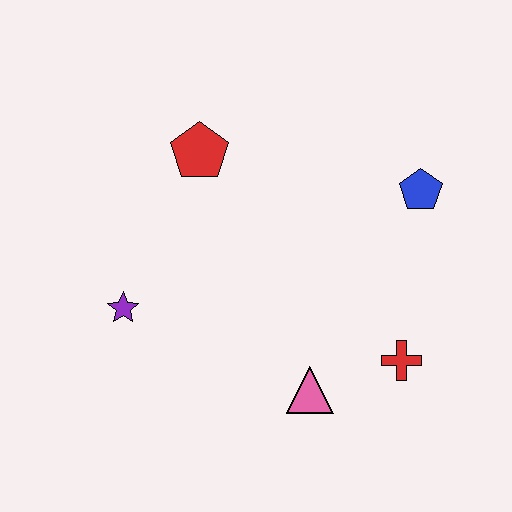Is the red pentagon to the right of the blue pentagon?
No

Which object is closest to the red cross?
The pink triangle is closest to the red cross.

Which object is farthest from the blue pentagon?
The purple star is farthest from the blue pentagon.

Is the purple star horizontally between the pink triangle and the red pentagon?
No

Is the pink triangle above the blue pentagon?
No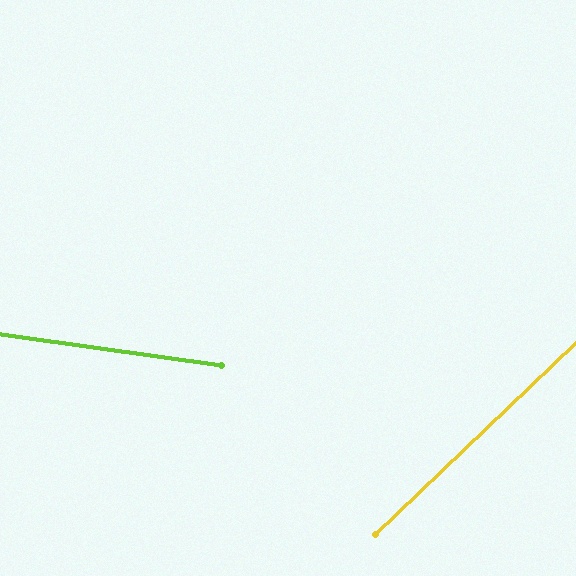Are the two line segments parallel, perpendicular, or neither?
Neither parallel nor perpendicular — they differ by about 51°.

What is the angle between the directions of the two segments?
Approximately 51 degrees.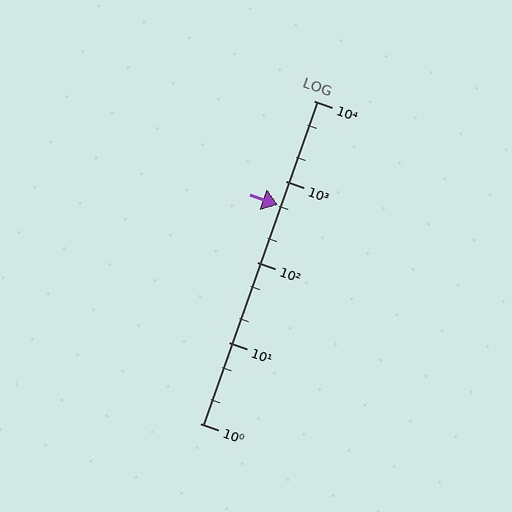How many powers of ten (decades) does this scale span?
The scale spans 4 decades, from 1 to 10000.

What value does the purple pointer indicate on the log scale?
The pointer indicates approximately 510.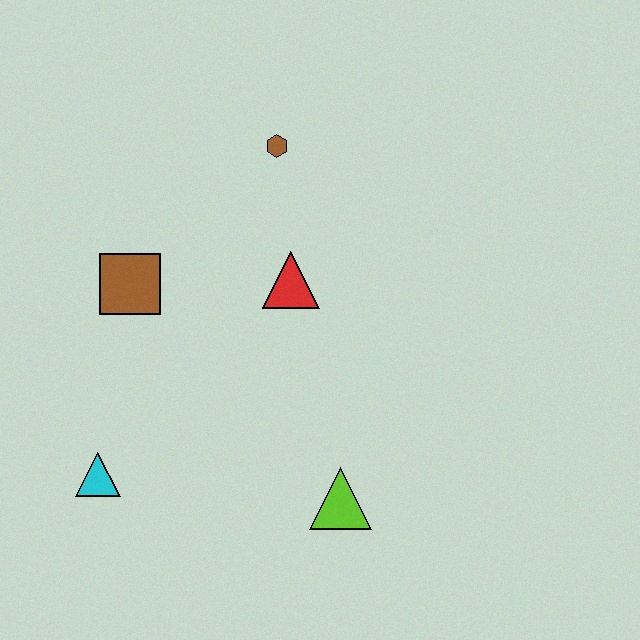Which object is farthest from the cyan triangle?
The brown hexagon is farthest from the cyan triangle.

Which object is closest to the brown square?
The red triangle is closest to the brown square.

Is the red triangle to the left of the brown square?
No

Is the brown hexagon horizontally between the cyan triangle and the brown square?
No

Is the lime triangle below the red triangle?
Yes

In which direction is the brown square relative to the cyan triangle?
The brown square is above the cyan triangle.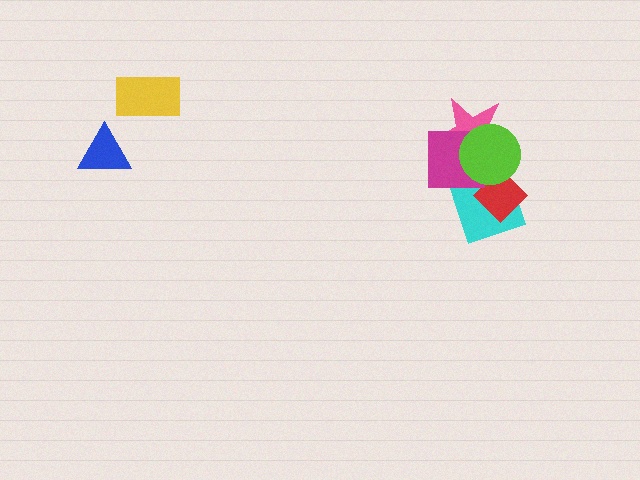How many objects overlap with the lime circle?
4 objects overlap with the lime circle.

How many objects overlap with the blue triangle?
0 objects overlap with the blue triangle.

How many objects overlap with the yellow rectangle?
0 objects overlap with the yellow rectangle.